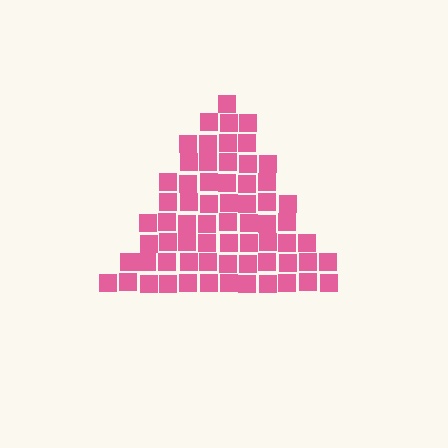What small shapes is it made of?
It is made of small squares.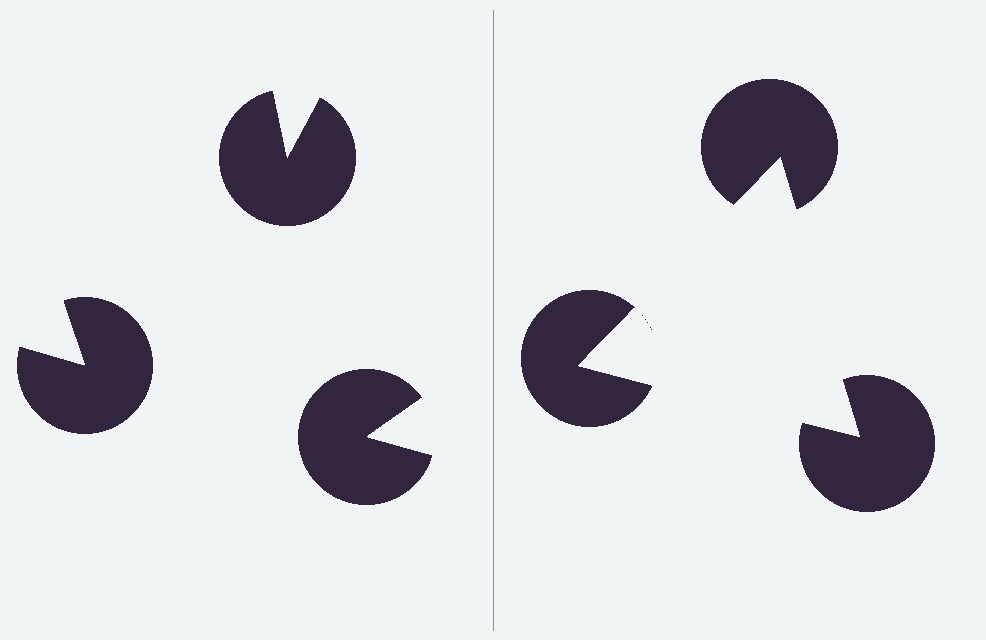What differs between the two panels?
The pac-man discs are positioned identically on both sides; only the wedge orientations differ. On the right they align to a triangle; on the left they are misaligned.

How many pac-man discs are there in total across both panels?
6 — 3 on each side.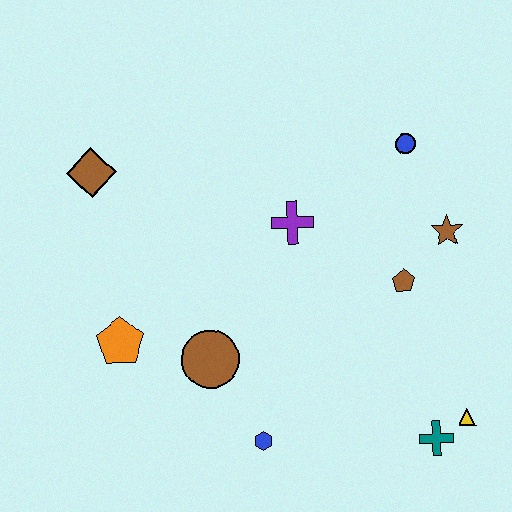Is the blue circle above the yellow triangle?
Yes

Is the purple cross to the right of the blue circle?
No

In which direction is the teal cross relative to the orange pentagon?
The teal cross is to the right of the orange pentagon.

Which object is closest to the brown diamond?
The orange pentagon is closest to the brown diamond.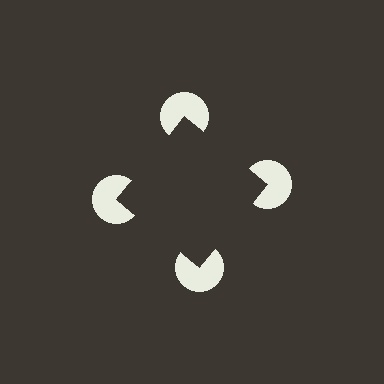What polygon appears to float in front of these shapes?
An illusory square — its edges are inferred from the aligned wedge cuts in the pac-man discs, not physically drawn.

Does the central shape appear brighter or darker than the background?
It typically appears slightly darker than the background, even though no actual brightness change is drawn.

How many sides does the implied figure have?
4 sides.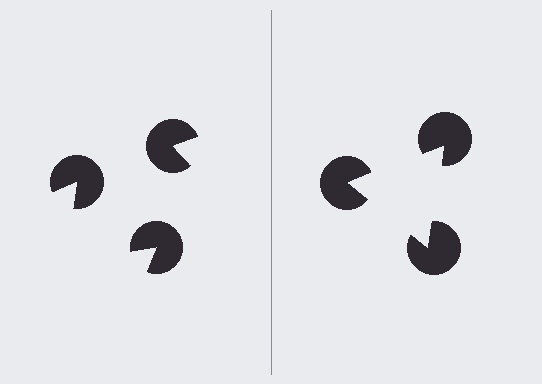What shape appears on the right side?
An illusory triangle.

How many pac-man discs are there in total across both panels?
6 — 3 on each side.